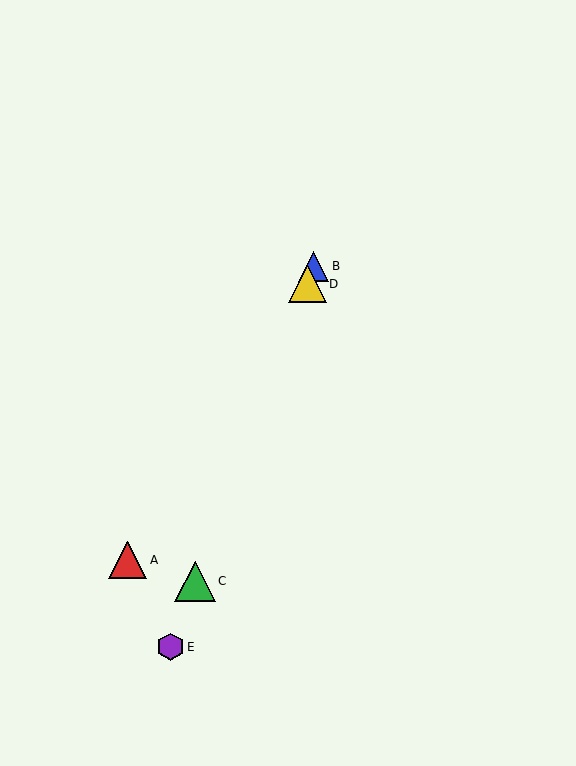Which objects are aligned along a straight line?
Objects B, C, D, E are aligned along a straight line.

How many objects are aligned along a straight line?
4 objects (B, C, D, E) are aligned along a straight line.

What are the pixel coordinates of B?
Object B is at (314, 266).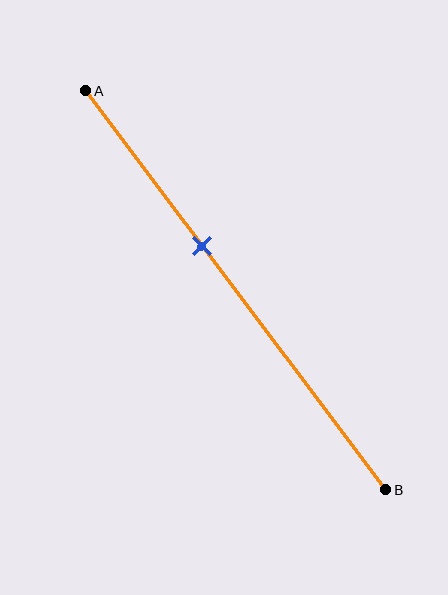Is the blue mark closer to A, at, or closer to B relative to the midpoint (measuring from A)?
The blue mark is closer to point A than the midpoint of segment AB.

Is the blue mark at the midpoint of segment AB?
No, the mark is at about 40% from A, not at the 50% midpoint.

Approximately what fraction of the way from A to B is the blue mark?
The blue mark is approximately 40% of the way from A to B.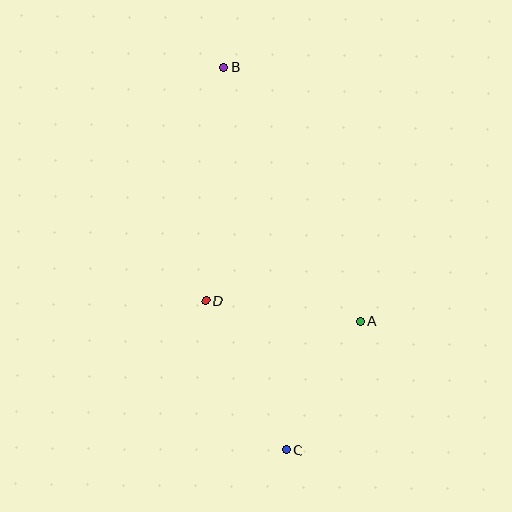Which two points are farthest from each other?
Points B and C are farthest from each other.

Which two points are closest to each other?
Points A and C are closest to each other.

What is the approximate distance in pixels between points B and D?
The distance between B and D is approximately 235 pixels.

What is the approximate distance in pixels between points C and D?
The distance between C and D is approximately 170 pixels.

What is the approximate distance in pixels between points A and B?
The distance between A and B is approximately 289 pixels.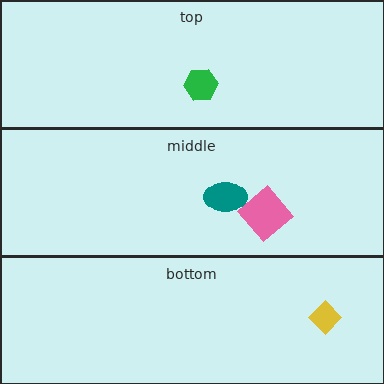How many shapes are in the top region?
1.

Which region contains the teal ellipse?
The middle region.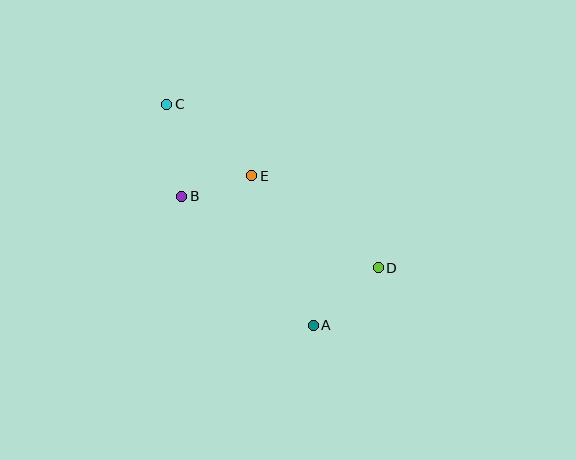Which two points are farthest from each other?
Points C and D are farthest from each other.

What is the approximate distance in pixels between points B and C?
The distance between B and C is approximately 93 pixels.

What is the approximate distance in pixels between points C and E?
The distance between C and E is approximately 111 pixels.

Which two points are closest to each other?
Points B and E are closest to each other.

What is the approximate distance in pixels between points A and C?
The distance between A and C is approximately 265 pixels.